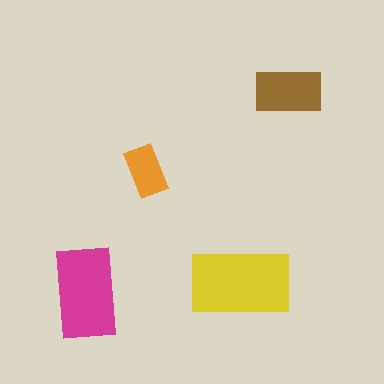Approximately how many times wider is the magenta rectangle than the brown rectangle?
About 1.5 times wider.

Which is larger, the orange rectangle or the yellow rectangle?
The yellow one.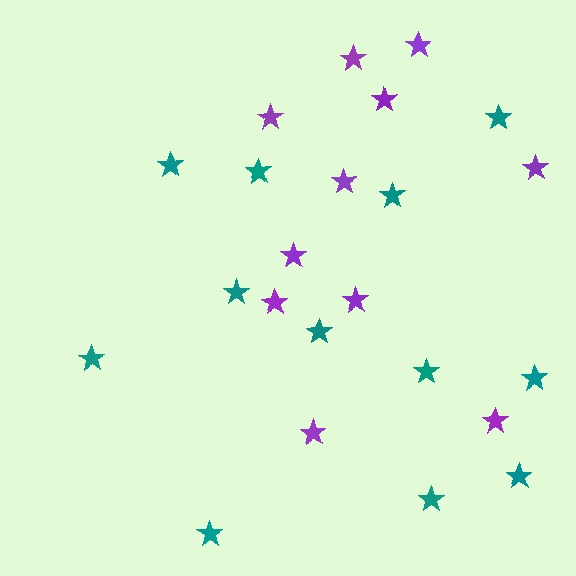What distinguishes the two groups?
There are 2 groups: one group of purple stars (11) and one group of teal stars (12).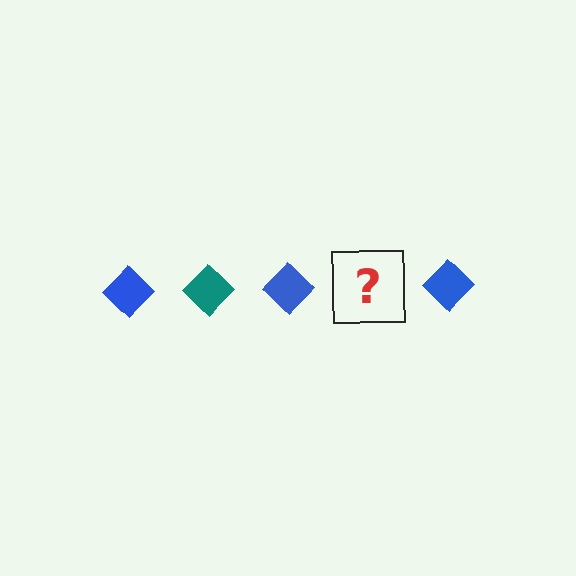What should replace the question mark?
The question mark should be replaced with a teal diamond.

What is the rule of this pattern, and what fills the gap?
The rule is that the pattern cycles through blue, teal diamonds. The gap should be filled with a teal diamond.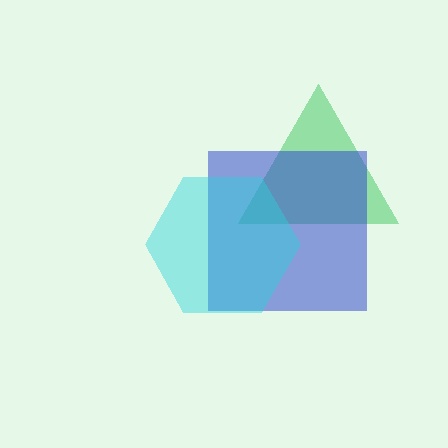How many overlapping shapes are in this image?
There are 3 overlapping shapes in the image.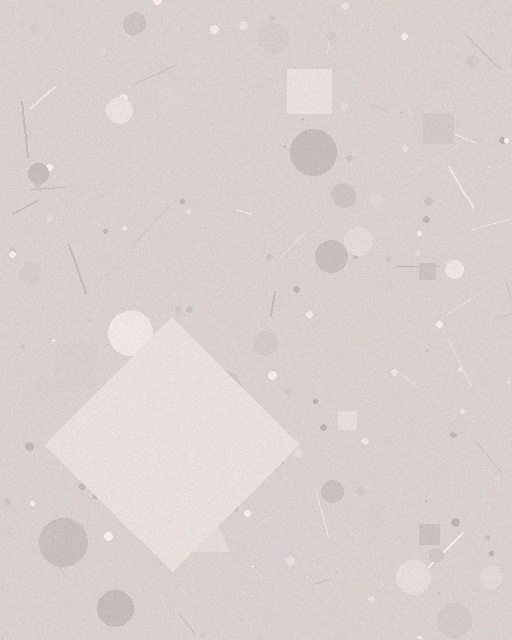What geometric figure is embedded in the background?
A diamond is embedded in the background.